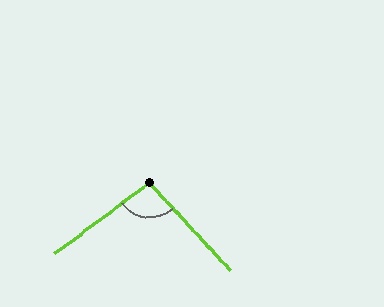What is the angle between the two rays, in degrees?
Approximately 96 degrees.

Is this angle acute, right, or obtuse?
It is obtuse.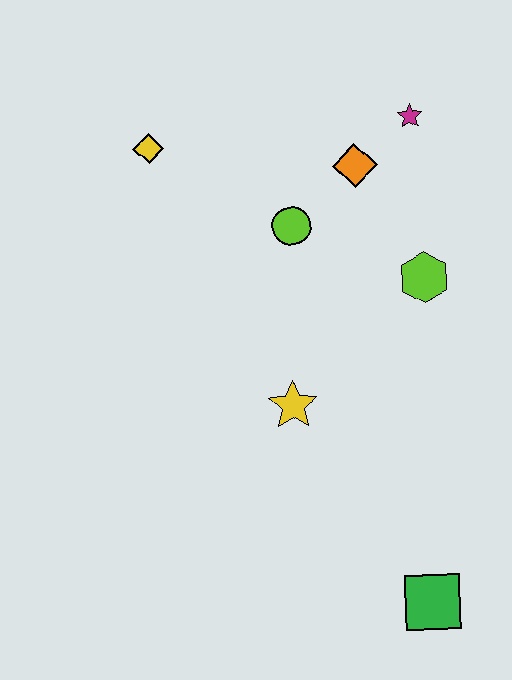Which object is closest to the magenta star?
The orange diamond is closest to the magenta star.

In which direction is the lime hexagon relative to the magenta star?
The lime hexagon is below the magenta star.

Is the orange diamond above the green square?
Yes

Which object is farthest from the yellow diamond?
The green square is farthest from the yellow diamond.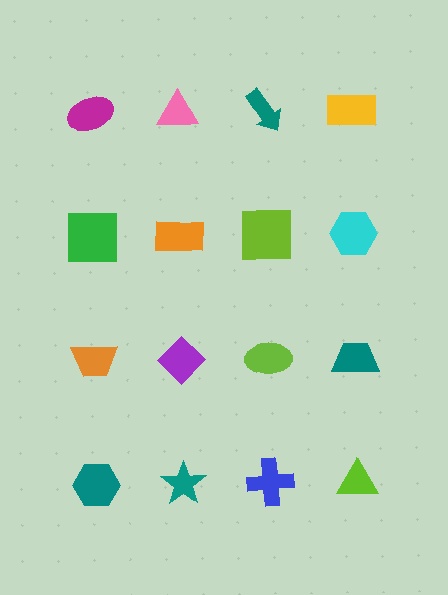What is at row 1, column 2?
A pink triangle.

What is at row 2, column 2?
An orange rectangle.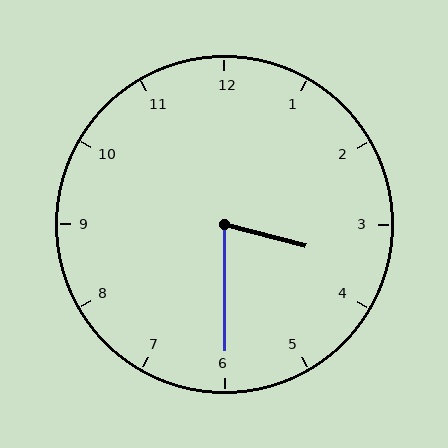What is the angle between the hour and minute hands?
Approximately 75 degrees.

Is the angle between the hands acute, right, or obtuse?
It is acute.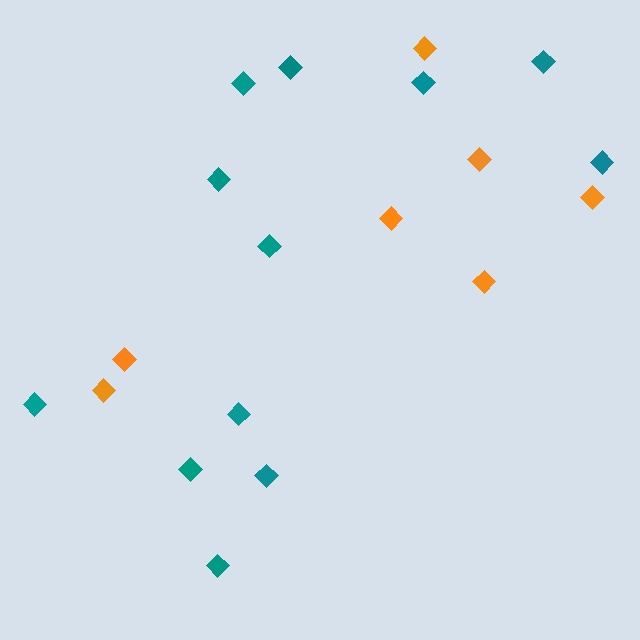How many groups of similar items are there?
There are 2 groups: one group of orange diamonds (7) and one group of teal diamonds (12).